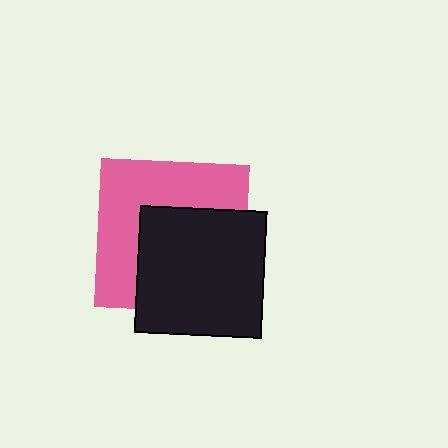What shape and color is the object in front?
The object in front is a black square.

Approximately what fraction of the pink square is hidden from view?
Roughly 50% of the pink square is hidden behind the black square.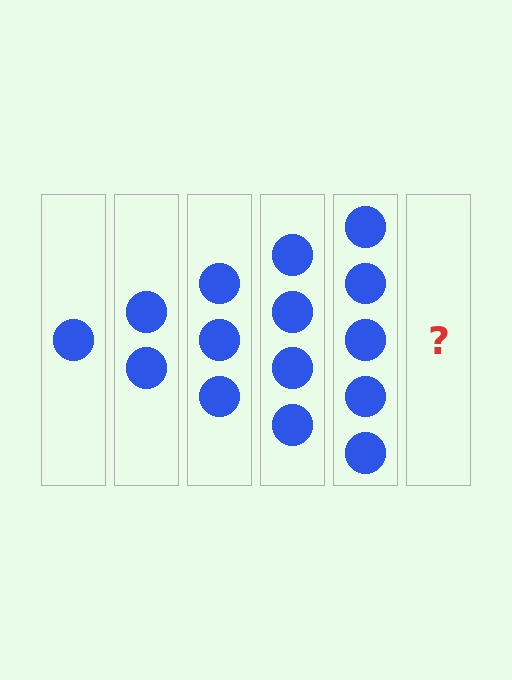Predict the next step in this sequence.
The next step is 6 circles.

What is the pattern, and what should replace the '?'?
The pattern is that each step adds one more circle. The '?' should be 6 circles.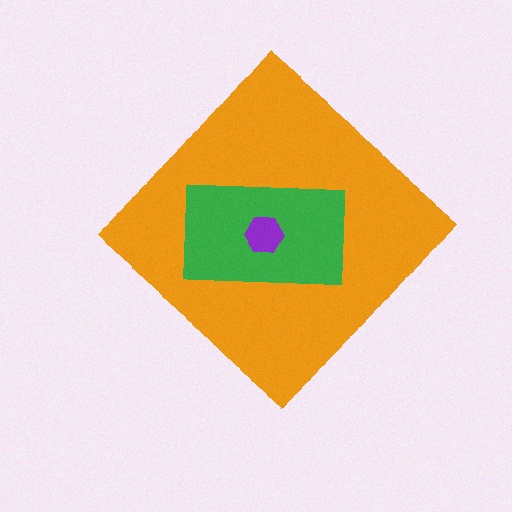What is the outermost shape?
The orange diamond.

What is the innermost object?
The purple hexagon.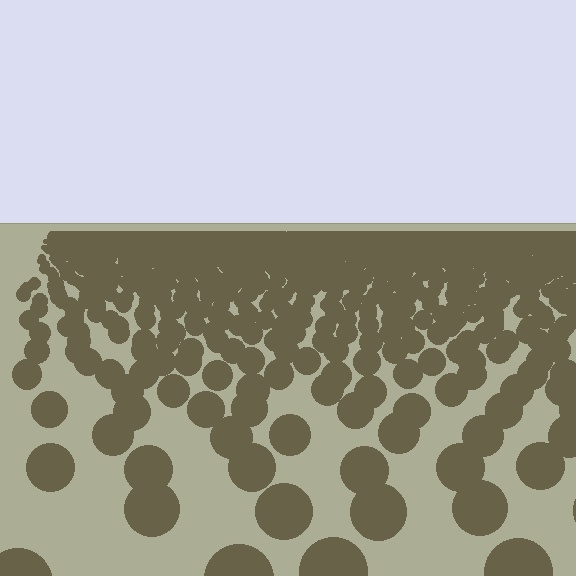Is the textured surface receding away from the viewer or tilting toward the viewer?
The surface is receding away from the viewer. Texture elements get smaller and denser toward the top.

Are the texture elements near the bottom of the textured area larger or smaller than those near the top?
Larger. Near the bottom, elements are closer to the viewer and appear at a bigger on-screen size.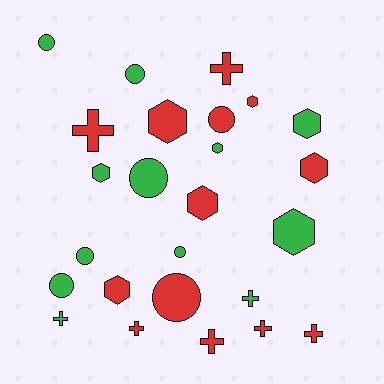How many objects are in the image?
There are 25 objects.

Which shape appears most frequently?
Hexagon, with 9 objects.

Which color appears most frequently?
Red, with 13 objects.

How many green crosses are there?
There are 2 green crosses.